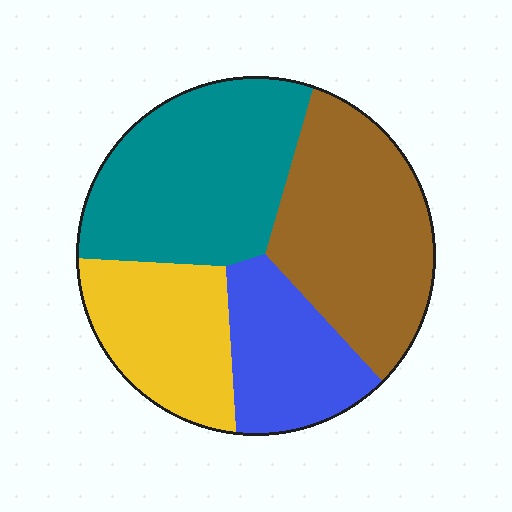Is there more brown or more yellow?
Brown.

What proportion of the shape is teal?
Teal takes up about one third (1/3) of the shape.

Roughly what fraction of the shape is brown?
Brown takes up between a quarter and a half of the shape.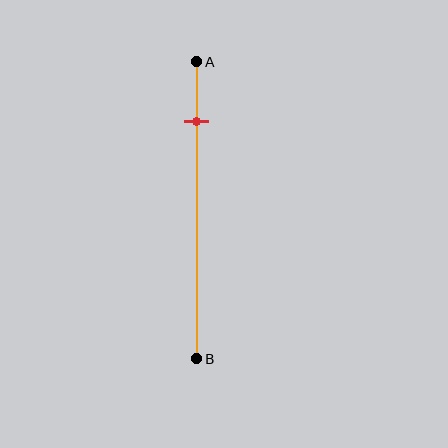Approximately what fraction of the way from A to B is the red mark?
The red mark is approximately 20% of the way from A to B.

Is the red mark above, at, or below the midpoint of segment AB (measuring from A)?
The red mark is above the midpoint of segment AB.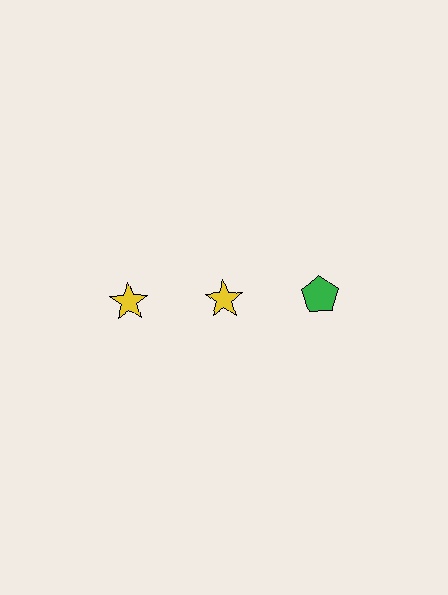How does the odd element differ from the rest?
It differs in both color (green instead of yellow) and shape (pentagon instead of star).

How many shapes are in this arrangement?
There are 3 shapes arranged in a grid pattern.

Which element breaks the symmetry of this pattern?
The green pentagon in the top row, center column breaks the symmetry. All other shapes are yellow stars.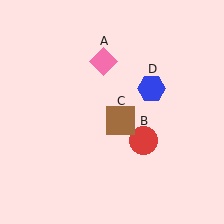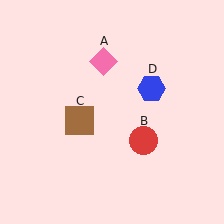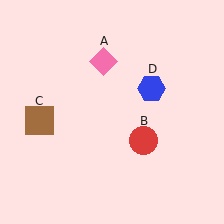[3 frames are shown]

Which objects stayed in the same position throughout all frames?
Pink diamond (object A) and red circle (object B) and blue hexagon (object D) remained stationary.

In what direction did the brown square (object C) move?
The brown square (object C) moved left.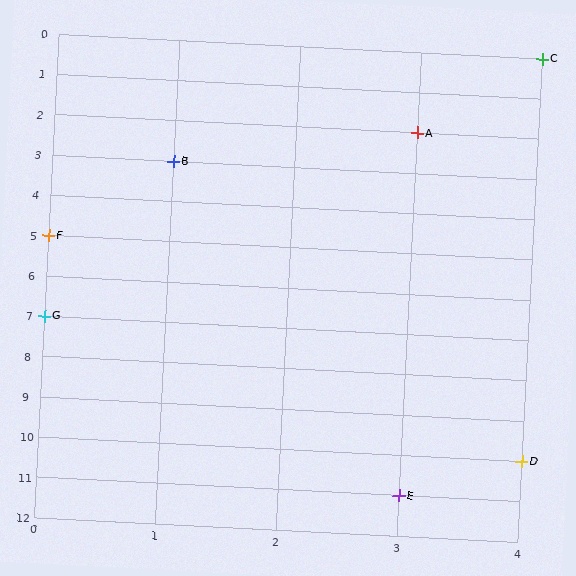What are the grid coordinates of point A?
Point A is at grid coordinates (3, 2).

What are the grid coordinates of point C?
Point C is at grid coordinates (4, 0).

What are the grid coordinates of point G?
Point G is at grid coordinates (0, 7).